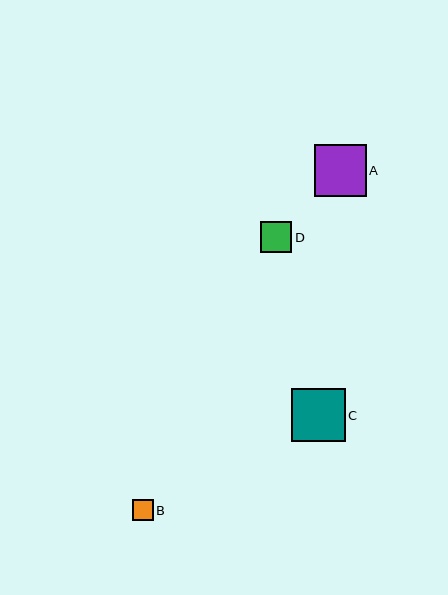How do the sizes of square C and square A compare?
Square C and square A are approximately the same size.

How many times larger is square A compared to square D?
Square A is approximately 1.7 times the size of square D.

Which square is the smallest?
Square B is the smallest with a size of approximately 21 pixels.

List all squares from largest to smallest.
From largest to smallest: C, A, D, B.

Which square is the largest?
Square C is the largest with a size of approximately 53 pixels.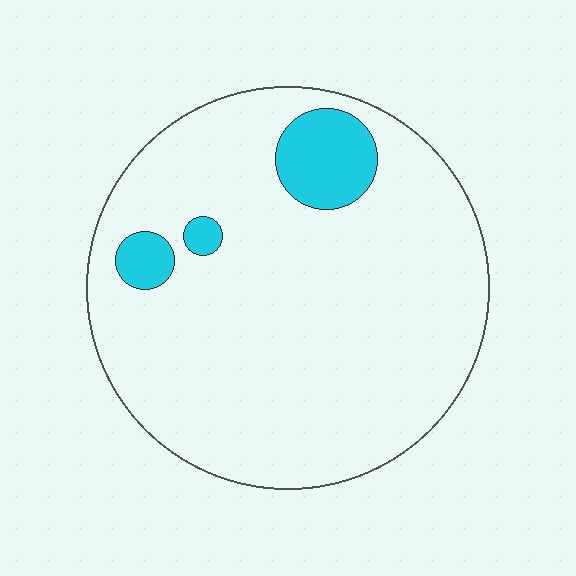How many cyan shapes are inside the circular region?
3.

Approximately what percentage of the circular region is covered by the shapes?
Approximately 10%.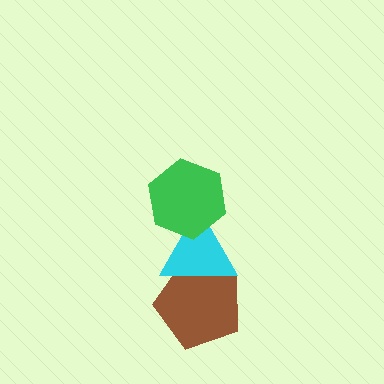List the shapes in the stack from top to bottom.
From top to bottom: the green hexagon, the cyan triangle, the brown pentagon.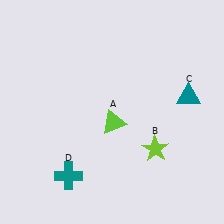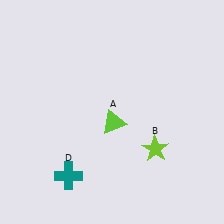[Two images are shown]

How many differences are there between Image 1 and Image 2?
There is 1 difference between the two images.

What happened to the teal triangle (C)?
The teal triangle (C) was removed in Image 2. It was in the top-right area of Image 1.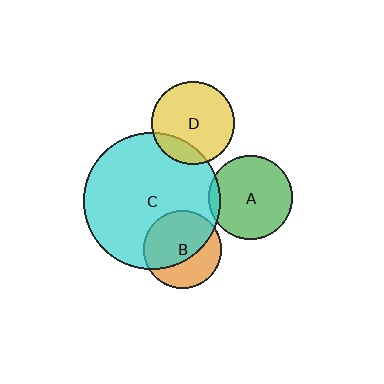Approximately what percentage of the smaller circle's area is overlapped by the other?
Approximately 15%.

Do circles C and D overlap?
Yes.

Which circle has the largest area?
Circle C (cyan).